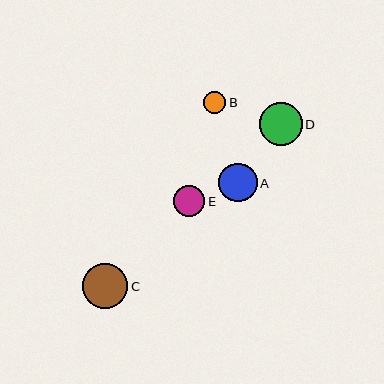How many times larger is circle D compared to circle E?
Circle D is approximately 1.4 times the size of circle E.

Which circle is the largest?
Circle C is the largest with a size of approximately 45 pixels.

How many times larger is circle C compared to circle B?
Circle C is approximately 2.0 times the size of circle B.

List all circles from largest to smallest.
From largest to smallest: C, D, A, E, B.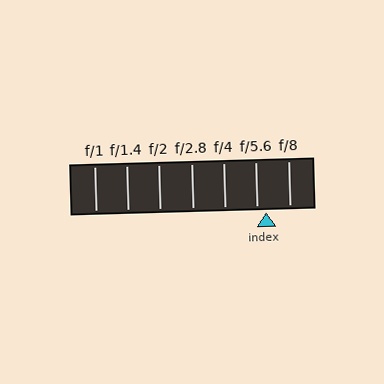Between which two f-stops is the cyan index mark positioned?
The index mark is between f/5.6 and f/8.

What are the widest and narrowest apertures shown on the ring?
The widest aperture shown is f/1 and the narrowest is f/8.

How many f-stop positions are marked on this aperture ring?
There are 7 f-stop positions marked.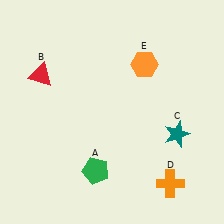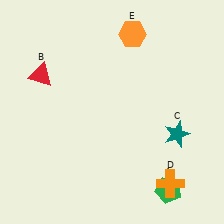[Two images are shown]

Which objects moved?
The objects that moved are: the green pentagon (A), the orange hexagon (E).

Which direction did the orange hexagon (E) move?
The orange hexagon (E) moved up.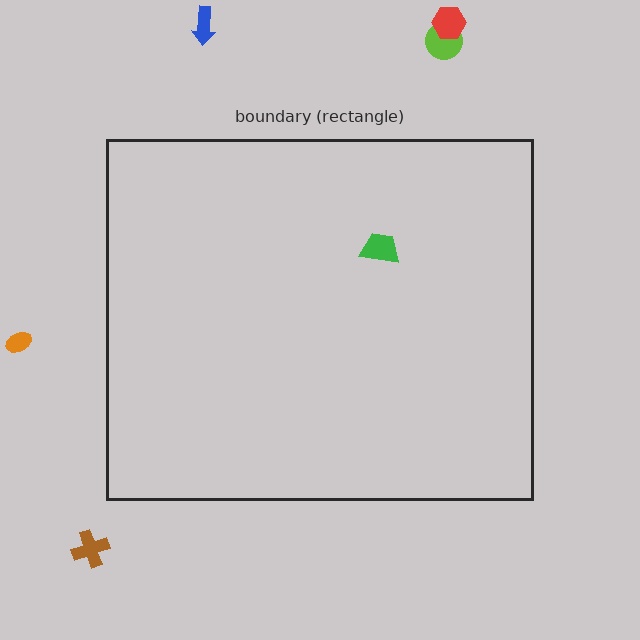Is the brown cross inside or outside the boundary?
Outside.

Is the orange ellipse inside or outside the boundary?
Outside.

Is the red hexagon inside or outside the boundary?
Outside.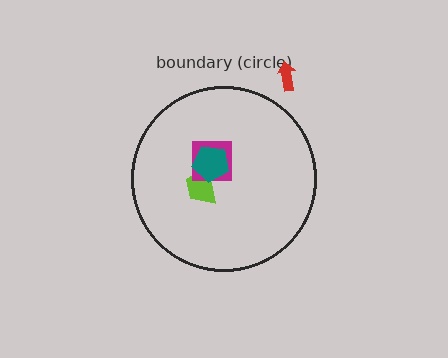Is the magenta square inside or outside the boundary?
Inside.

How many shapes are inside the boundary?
3 inside, 1 outside.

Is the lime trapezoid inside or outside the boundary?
Inside.